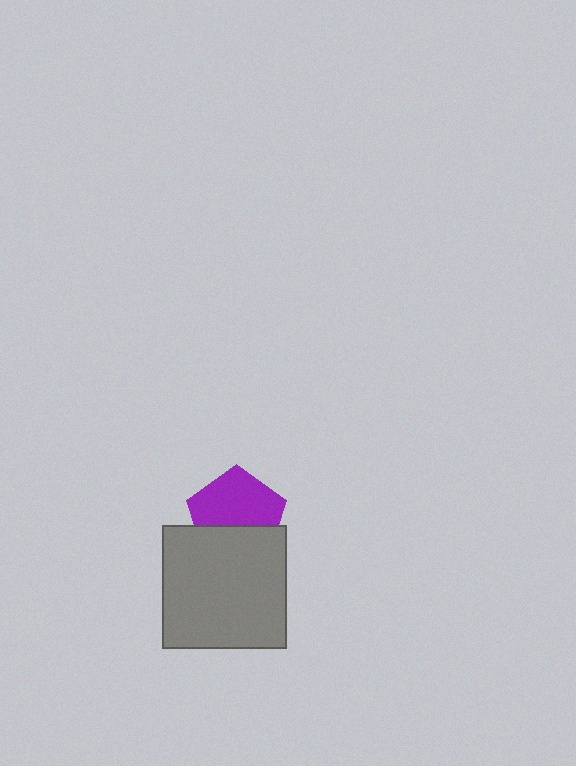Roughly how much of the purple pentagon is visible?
About half of it is visible (roughly 62%).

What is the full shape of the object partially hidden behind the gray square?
The partially hidden object is a purple pentagon.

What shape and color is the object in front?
The object in front is a gray square.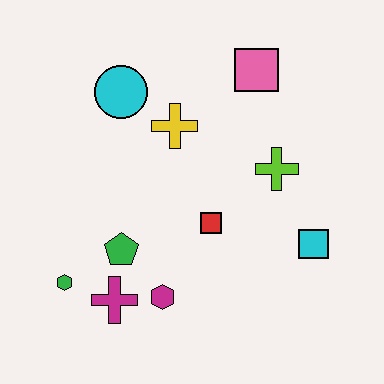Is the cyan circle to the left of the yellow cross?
Yes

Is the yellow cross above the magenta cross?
Yes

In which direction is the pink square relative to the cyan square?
The pink square is above the cyan square.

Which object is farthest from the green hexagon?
The pink square is farthest from the green hexagon.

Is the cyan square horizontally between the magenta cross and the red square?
No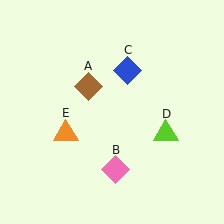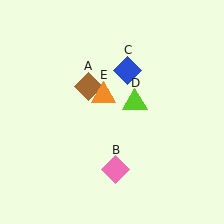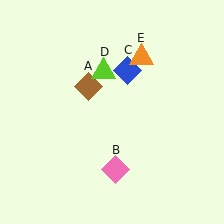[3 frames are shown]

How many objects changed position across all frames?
2 objects changed position: lime triangle (object D), orange triangle (object E).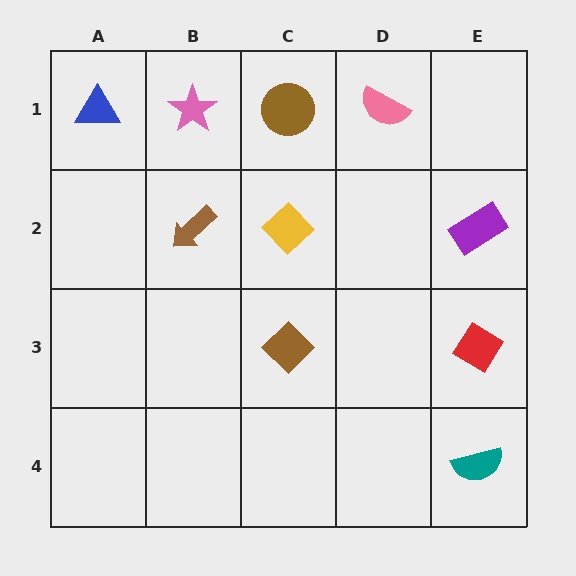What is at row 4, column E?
A teal semicircle.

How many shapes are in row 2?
3 shapes.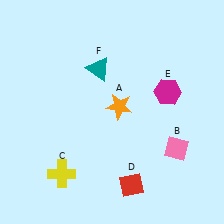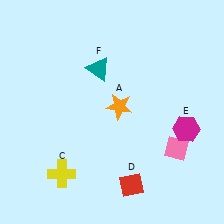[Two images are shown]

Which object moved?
The magenta hexagon (E) moved down.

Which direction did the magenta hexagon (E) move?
The magenta hexagon (E) moved down.